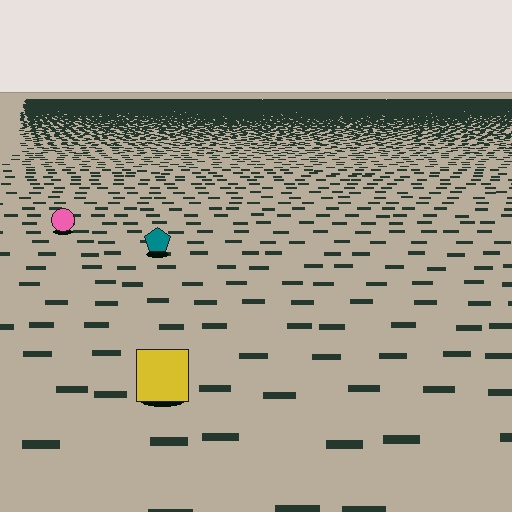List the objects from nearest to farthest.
From nearest to farthest: the yellow square, the teal pentagon, the pink circle.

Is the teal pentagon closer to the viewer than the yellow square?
No. The yellow square is closer — you can tell from the texture gradient: the ground texture is coarser near it.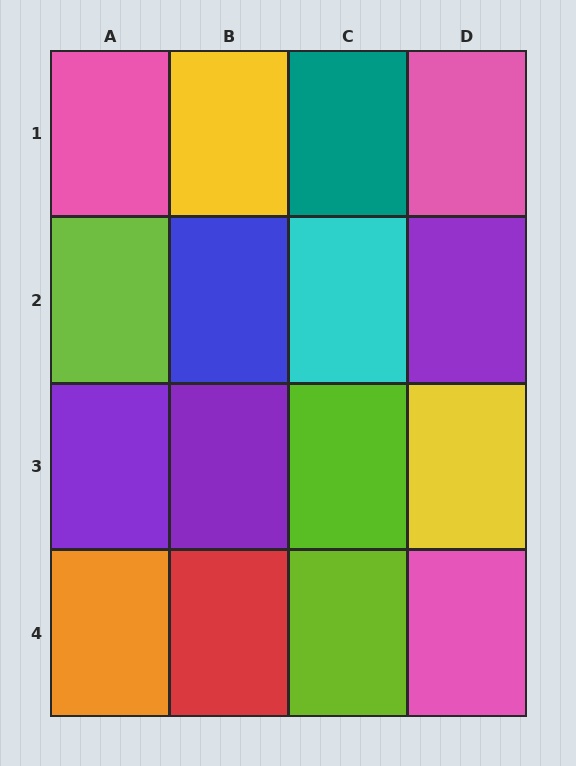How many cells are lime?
3 cells are lime.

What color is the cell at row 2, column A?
Lime.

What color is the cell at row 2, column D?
Purple.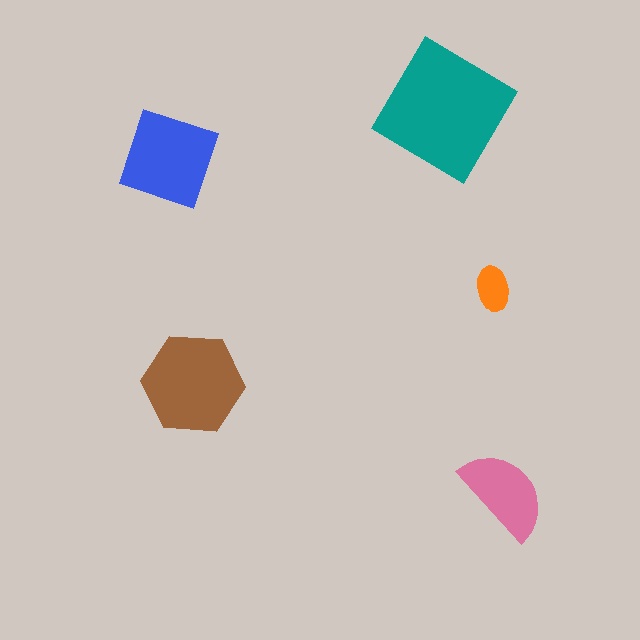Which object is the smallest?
The orange ellipse.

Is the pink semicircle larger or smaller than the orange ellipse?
Larger.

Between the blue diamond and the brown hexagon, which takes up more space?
The brown hexagon.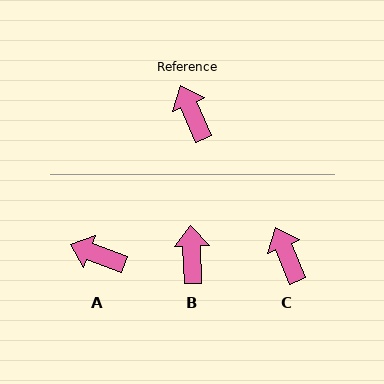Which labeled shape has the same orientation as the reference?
C.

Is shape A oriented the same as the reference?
No, it is off by about 47 degrees.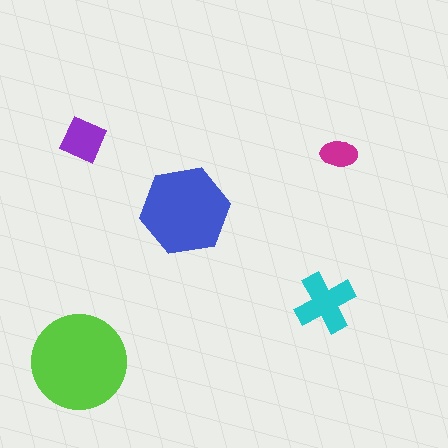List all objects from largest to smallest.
The lime circle, the blue hexagon, the cyan cross, the purple diamond, the magenta ellipse.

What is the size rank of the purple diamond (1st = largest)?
4th.